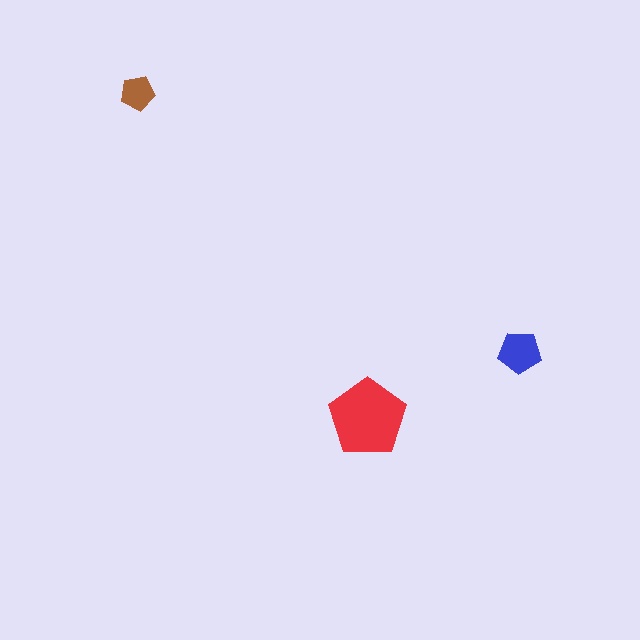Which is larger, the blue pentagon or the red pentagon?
The red one.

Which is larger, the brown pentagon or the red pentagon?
The red one.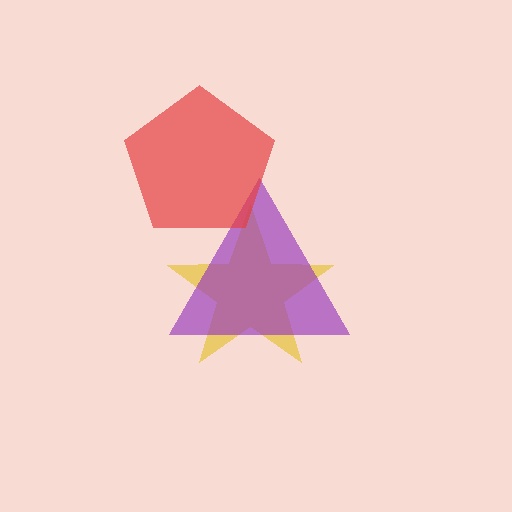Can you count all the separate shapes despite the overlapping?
Yes, there are 3 separate shapes.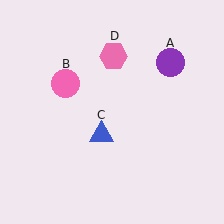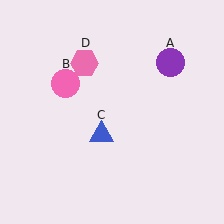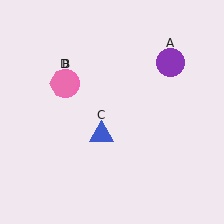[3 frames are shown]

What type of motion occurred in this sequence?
The pink hexagon (object D) rotated counterclockwise around the center of the scene.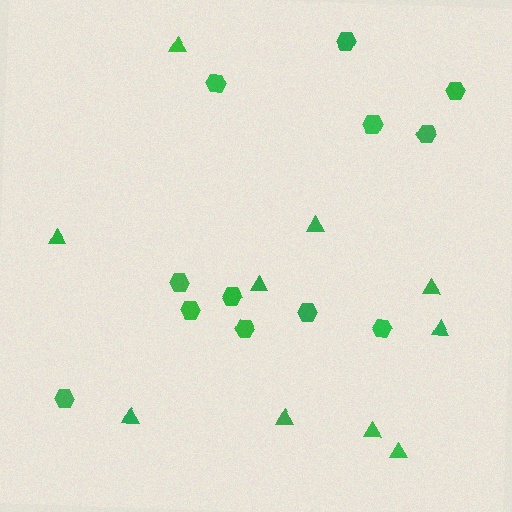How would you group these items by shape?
There are 2 groups: one group of hexagons (12) and one group of triangles (10).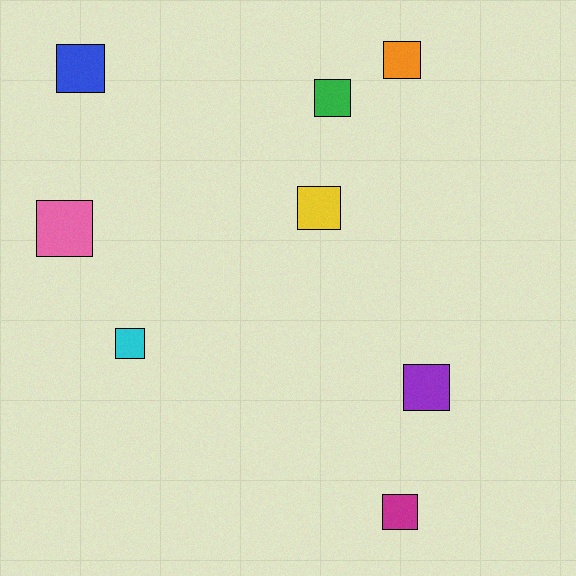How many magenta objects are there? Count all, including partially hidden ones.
There is 1 magenta object.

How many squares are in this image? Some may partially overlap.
There are 8 squares.